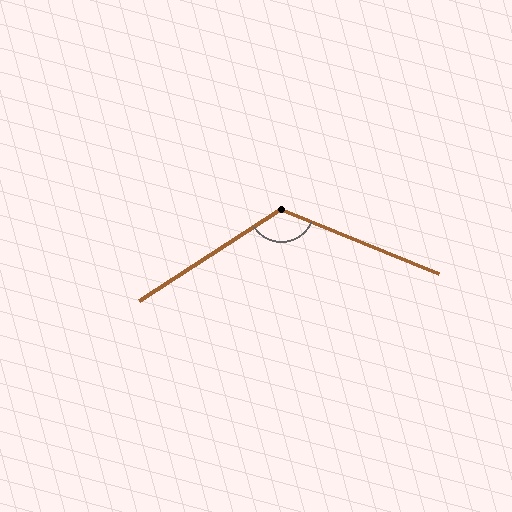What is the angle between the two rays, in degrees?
Approximately 125 degrees.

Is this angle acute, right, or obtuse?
It is obtuse.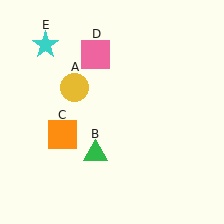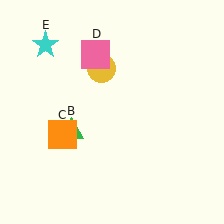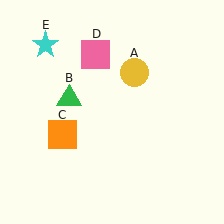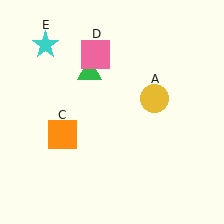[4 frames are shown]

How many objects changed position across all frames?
2 objects changed position: yellow circle (object A), green triangle (object B).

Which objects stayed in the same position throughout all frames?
Orange square (object C) and pink square (object D) and cyan star (object E) remained stationary.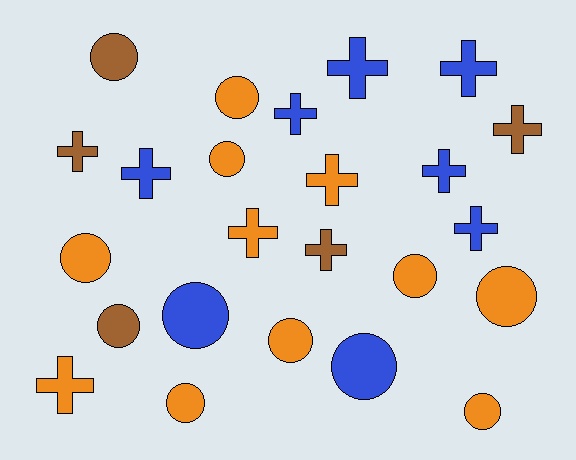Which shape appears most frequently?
Circle, with 12 objects.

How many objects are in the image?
There are 24 objects.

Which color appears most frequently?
Orange, with 11 objects.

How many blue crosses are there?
There are 6 blue crosses.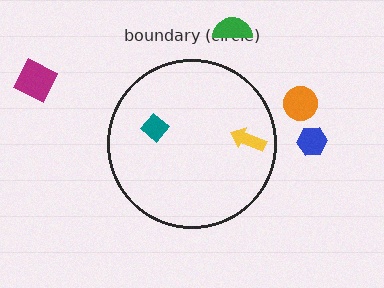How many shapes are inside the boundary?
2 inside, 4 outside.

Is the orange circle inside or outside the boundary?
Outside.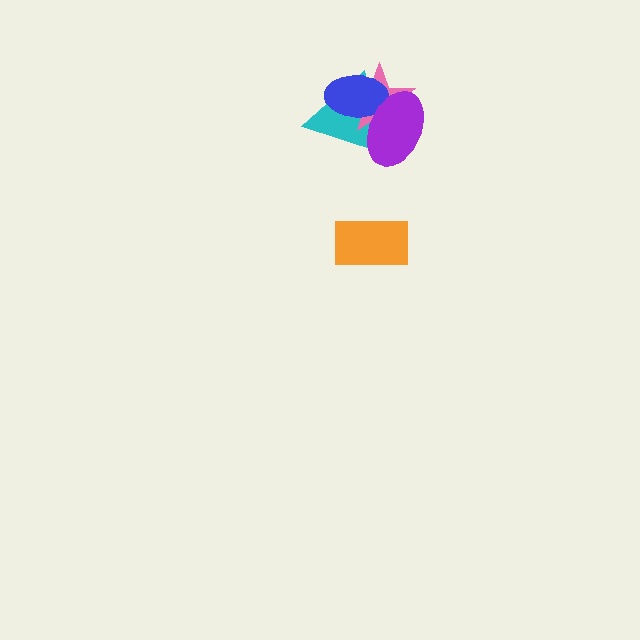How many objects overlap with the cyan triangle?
3 objects overlap with the cyan triangle.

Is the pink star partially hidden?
Yes, it is partially covered by another shape.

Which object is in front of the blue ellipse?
The purple ellipse is in front of the blue ellipse.